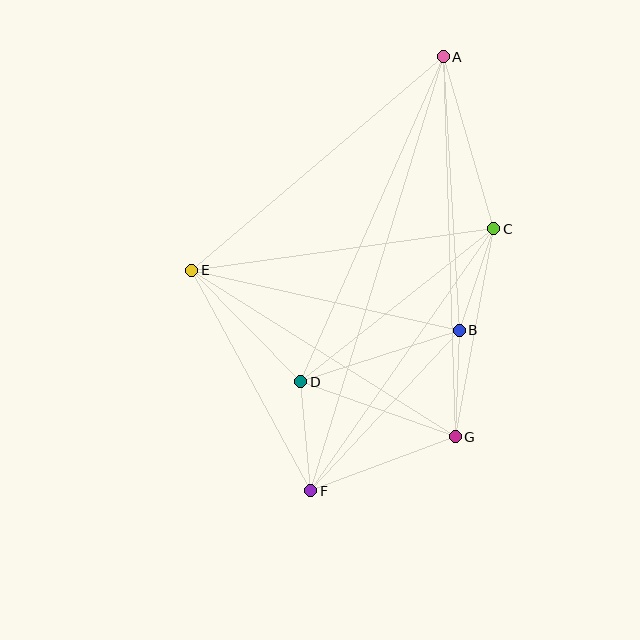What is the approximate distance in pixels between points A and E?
The distance between A and E is approximately 330 pixels.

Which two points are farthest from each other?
Points A and F are farthest from each other.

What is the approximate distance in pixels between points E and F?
The distance between E and F is approximately 251 pixels.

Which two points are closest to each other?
Points B and G are closest to each other.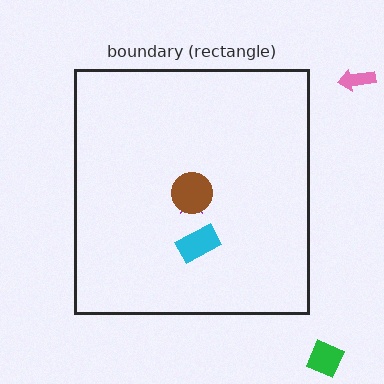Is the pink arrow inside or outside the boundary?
Outside.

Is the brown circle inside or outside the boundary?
Inside.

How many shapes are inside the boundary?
3 inside, 2 outside.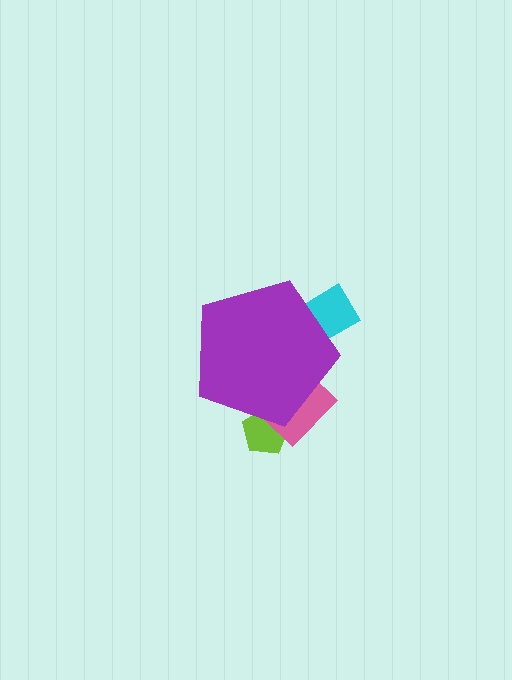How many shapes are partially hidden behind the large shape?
3 shapes are partially hidden.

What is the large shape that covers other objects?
A purple pentagon.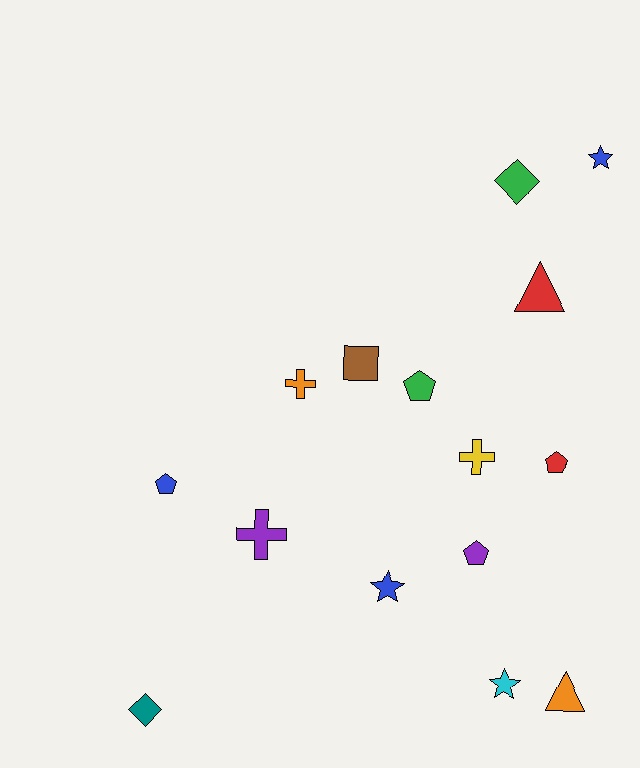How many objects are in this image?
There are 15 objects.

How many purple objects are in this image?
There are 2 purple objects.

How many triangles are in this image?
There are 2 triangles.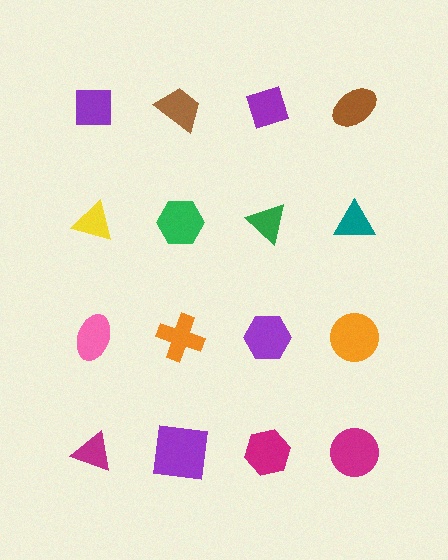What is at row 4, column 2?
A purple square.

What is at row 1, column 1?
A purple square.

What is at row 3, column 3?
A purple hexagon.